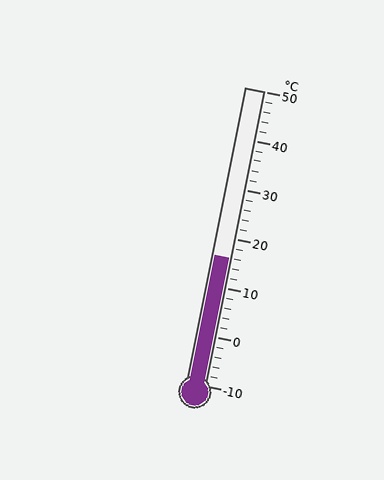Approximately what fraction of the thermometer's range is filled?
The thermometer is filled to approximately 45% of its range.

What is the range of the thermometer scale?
The thermometer scale ranges from -10°C to 50°C.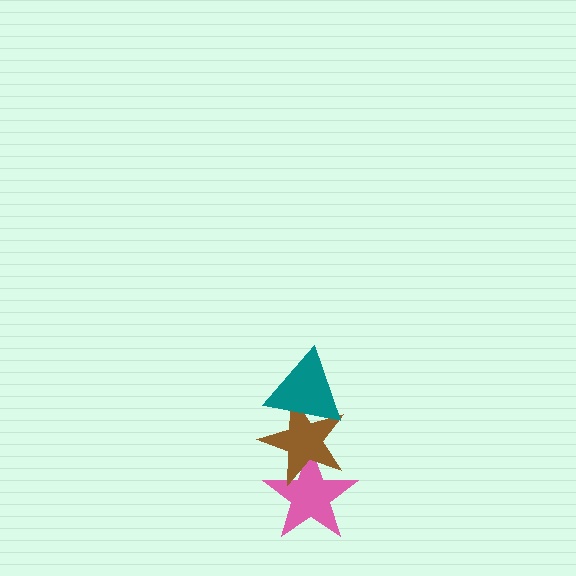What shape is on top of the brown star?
The teal triangle is on top of the brown star.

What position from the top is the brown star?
The brown star is 2nd from the top.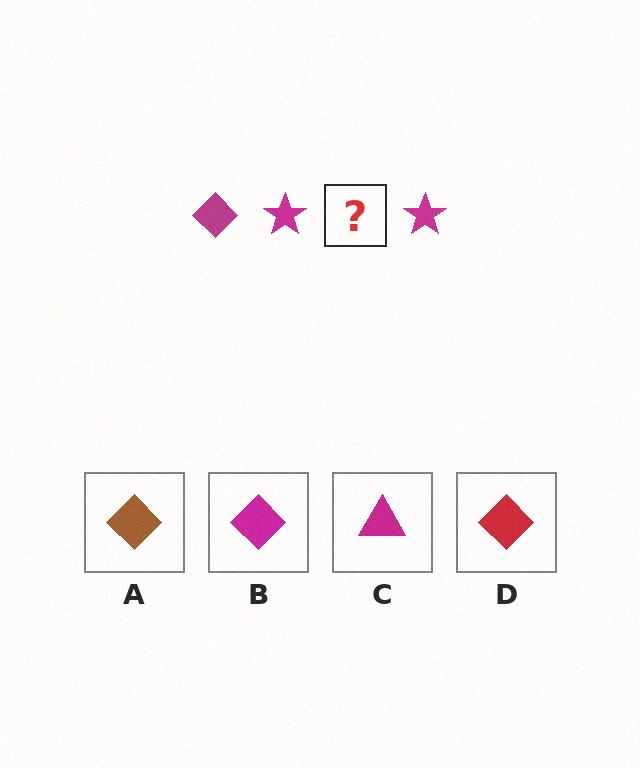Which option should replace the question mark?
Option B.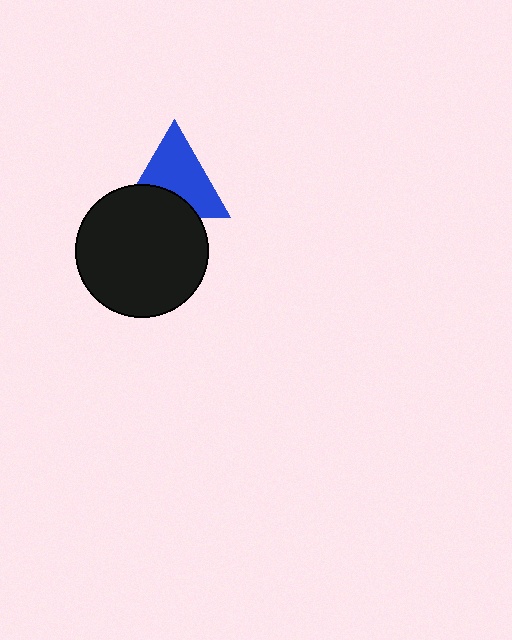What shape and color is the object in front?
The object in front is a black circle.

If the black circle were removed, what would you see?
You would see the complete blue triangle.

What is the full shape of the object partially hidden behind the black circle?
The partially hidden object is a blue triangle.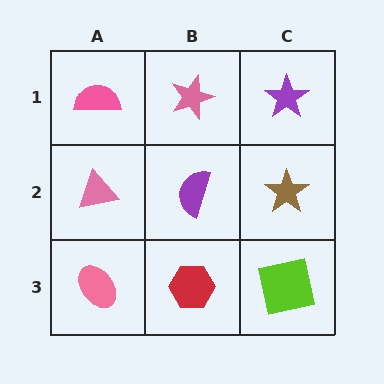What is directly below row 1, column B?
A purple semicircle.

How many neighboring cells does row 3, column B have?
3.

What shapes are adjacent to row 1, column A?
A pink triangle (row 2, column A), a pink star (row 1, column B).